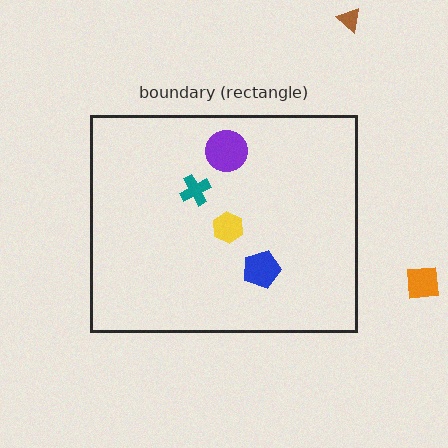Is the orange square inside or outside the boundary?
Outside.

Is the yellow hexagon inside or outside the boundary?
Inside.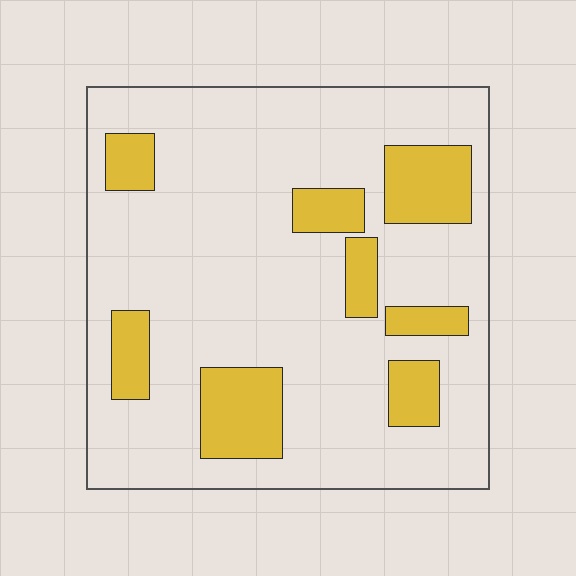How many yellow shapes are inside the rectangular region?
8.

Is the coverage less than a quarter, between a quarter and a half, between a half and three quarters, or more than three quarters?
Less than a quarter.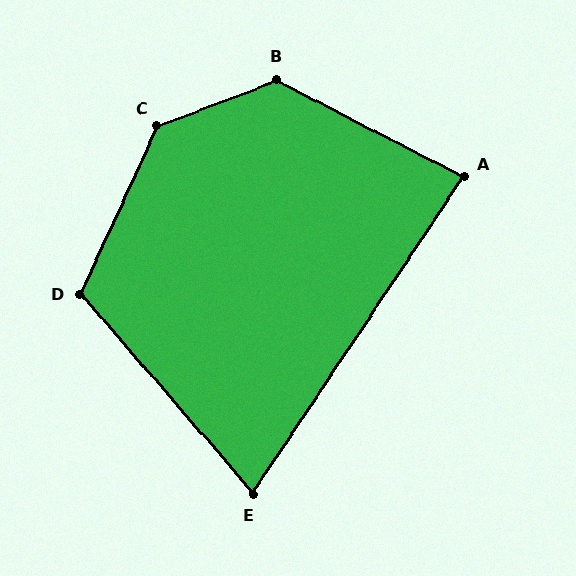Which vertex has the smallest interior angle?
E, at approximately 75 degrees.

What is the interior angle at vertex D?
Approximately 114 degrees (obtuse).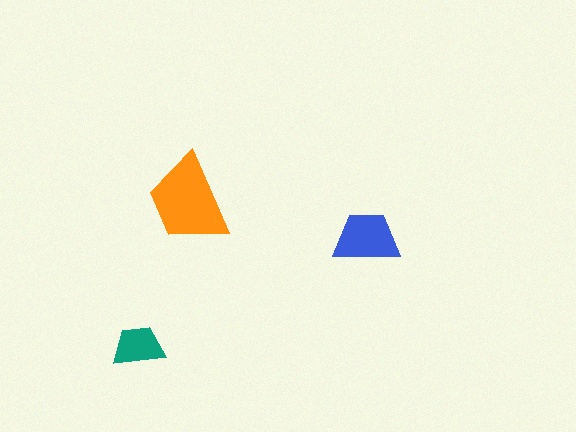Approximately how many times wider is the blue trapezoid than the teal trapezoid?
About 1.5 times wider.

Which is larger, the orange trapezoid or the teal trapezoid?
The orange one.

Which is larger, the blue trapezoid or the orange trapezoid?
The orange one.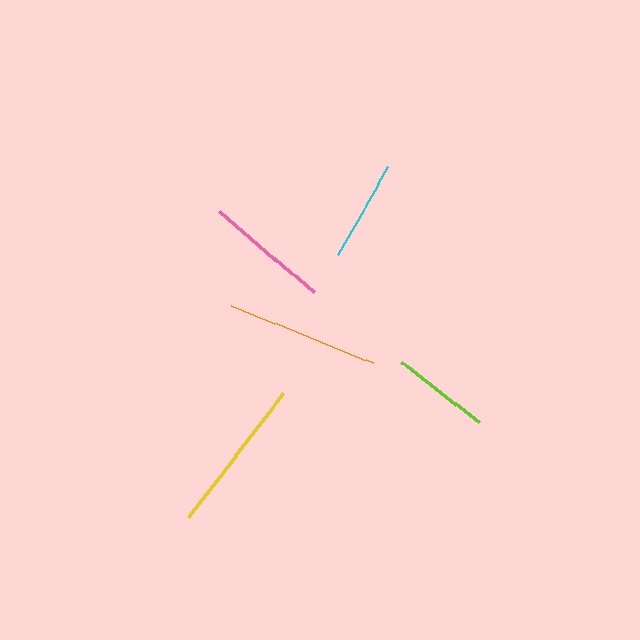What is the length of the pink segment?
The pink segment is approximately 124 pixels long.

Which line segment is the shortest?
The lime line is the shortest at approximately 98 pixels.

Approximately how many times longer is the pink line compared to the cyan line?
The pink line is approximately 1.2 times the length of the cyan line.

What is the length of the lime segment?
The lime segment is approximately 98 pixels long.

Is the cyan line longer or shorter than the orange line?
The orange line is longer than the cyan line.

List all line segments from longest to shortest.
From longest to shortest: yellow, orange, pink, cyan, lime.